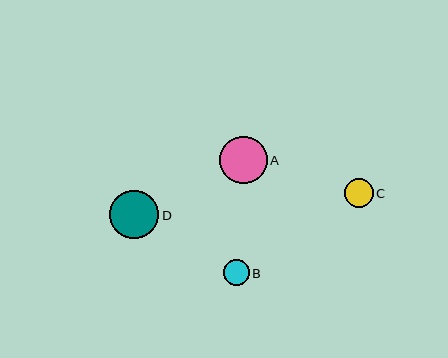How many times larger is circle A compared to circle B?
Circle A is approximately 1.9 times the size of circle B.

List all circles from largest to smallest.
From largest to smallest: D, A, C, B.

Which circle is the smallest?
Circle B is the smallest with a size of approximately 26 pixels.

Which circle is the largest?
Circle D is the largest with a size of approximately 49 pixels.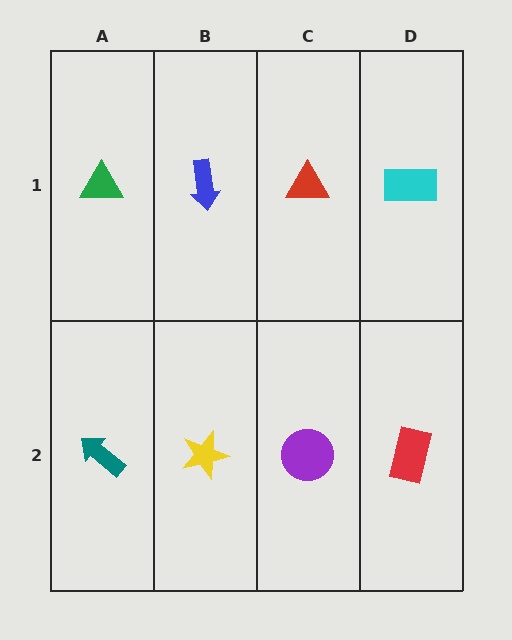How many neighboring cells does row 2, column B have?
3.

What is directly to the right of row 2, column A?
A yellow star.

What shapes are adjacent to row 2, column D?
A cyan rectangle (row 1, column D), a purple circle (row 2, column C).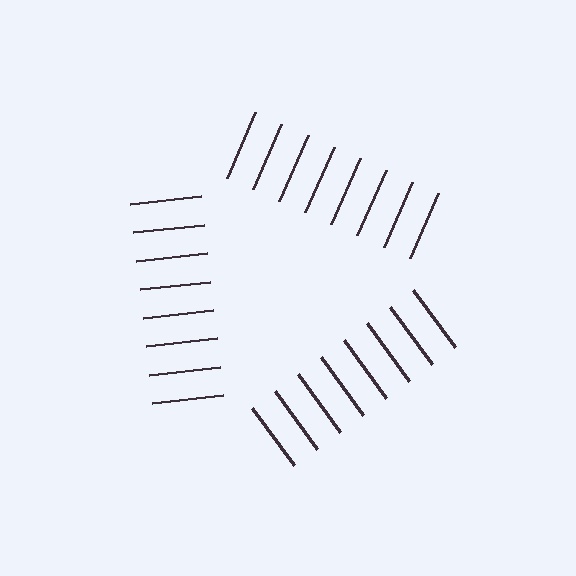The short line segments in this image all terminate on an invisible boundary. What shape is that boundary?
An illusory triangle — the line segments terminate on its edges but no continuous stroke is drawn.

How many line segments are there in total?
24 — 8 along each of the 3 edges.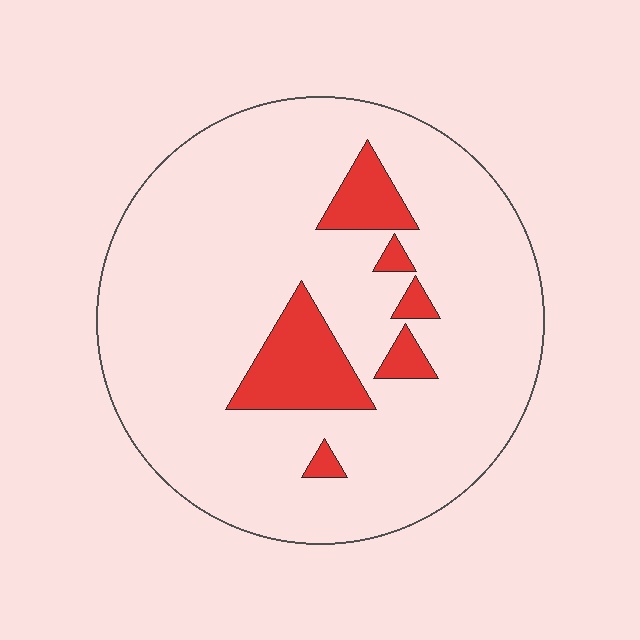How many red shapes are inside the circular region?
6.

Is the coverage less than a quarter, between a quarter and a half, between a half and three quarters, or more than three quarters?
Less than a quarter.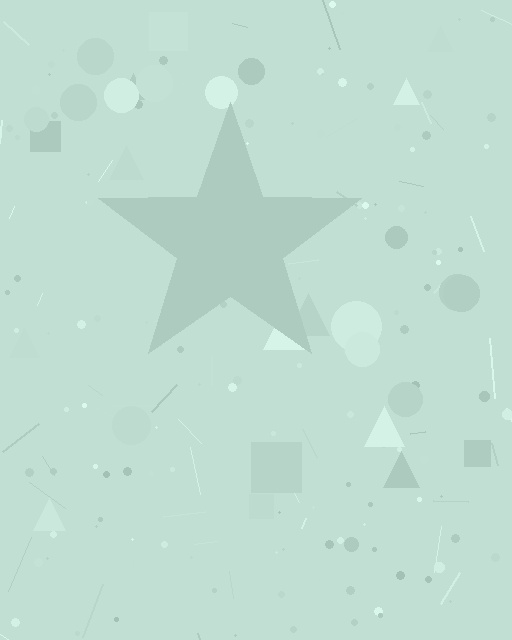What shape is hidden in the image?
A star is hidden in the image.